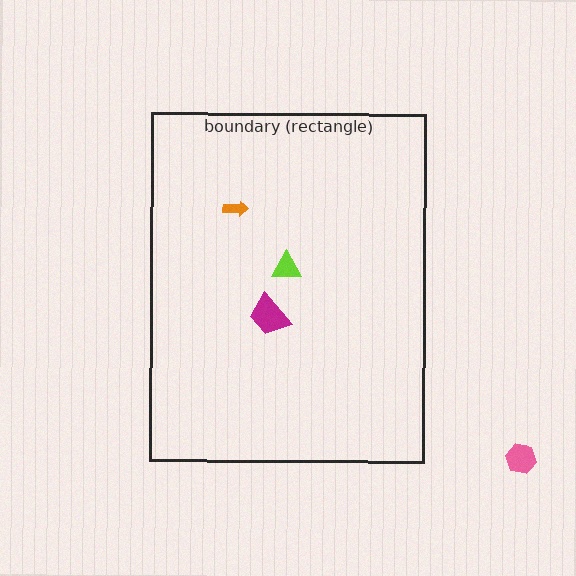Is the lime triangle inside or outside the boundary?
Inside.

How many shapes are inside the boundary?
3 inside, 1 outside.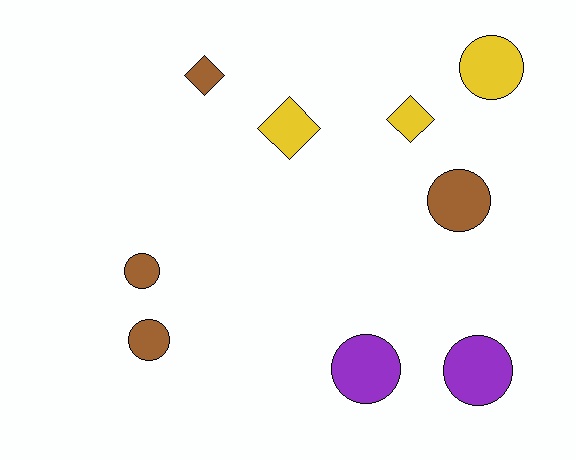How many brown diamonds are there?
There is 1 brown diamond.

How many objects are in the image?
There are 9 objects.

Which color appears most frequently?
Brown, with 4 objects.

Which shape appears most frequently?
Circle, with 6 objects.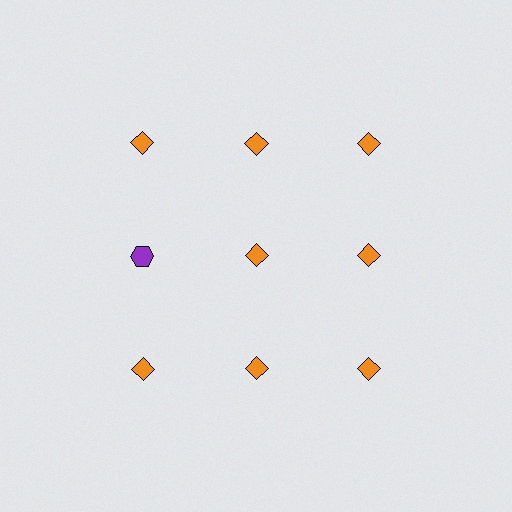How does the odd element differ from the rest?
It differs in both color (purple instead of orange) and shape (hexagon instead of diamond).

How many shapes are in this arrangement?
There are 9 shapes arranged in a grid pattern.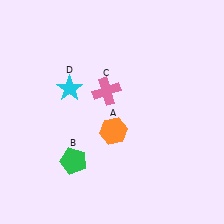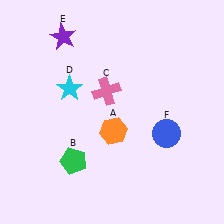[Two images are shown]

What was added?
A purple star (E), a blue circle (F) were added in Image 2.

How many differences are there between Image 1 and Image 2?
There are 2 differences between the two images.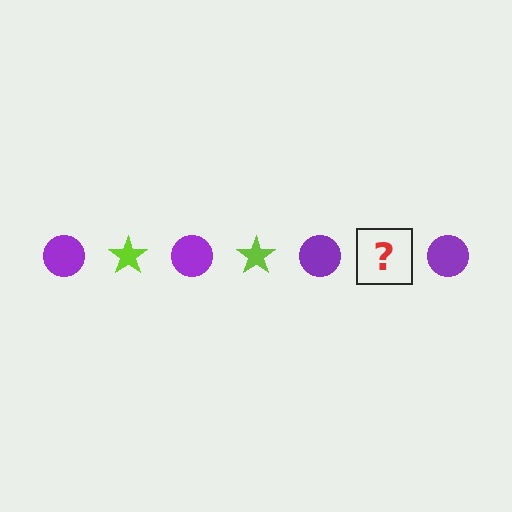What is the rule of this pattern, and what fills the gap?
The rule is that the pattern alternates between purple circle and lime star. The gap should be filled with a lime star.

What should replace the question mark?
The question mark should be replaced with a lime star.